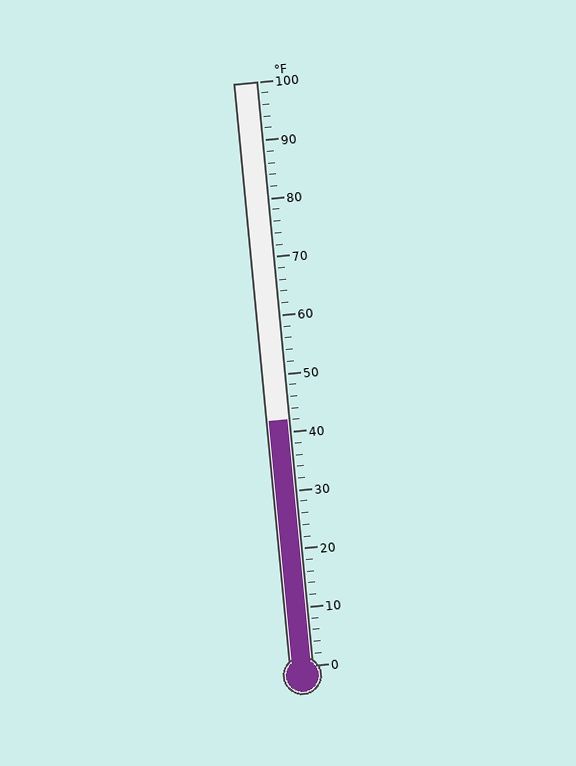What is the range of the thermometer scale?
The thermometer scale ranges from 0°F to 100°F.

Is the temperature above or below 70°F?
The temperature is below 70°F.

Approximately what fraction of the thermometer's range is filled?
The thermometer is filled to approximately 40% of its range.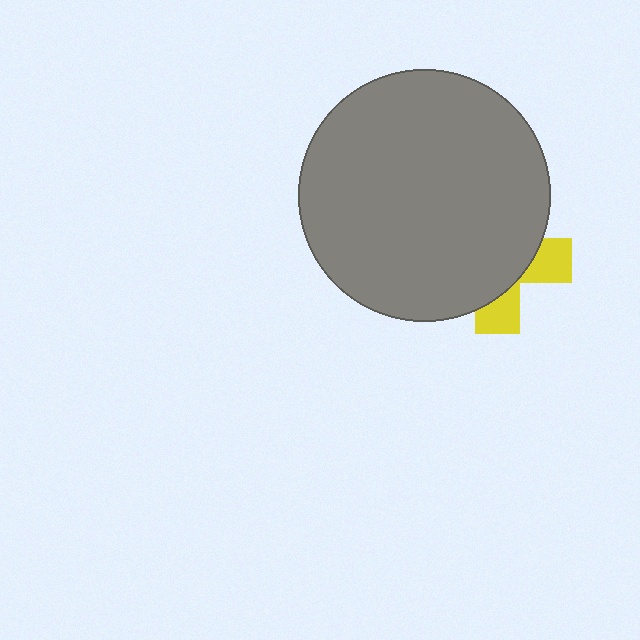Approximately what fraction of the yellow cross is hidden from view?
Roughly 70% of the yellow cross is hidden behind the gray circle.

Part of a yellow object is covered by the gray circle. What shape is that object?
It is a cross.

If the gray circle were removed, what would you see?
You would see the complete yellow cross.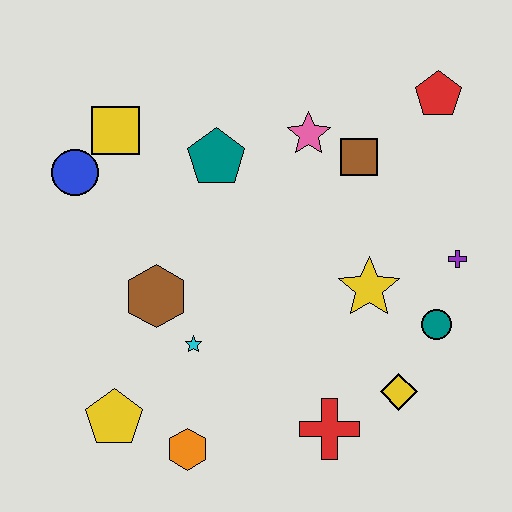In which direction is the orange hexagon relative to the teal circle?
The orange hexagon is to the left of the teal circle.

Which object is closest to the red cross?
The yellow diamond is closest to the red cross.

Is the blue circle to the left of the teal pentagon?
Yes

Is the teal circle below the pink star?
Yes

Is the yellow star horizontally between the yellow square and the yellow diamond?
Yes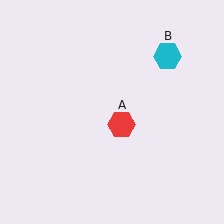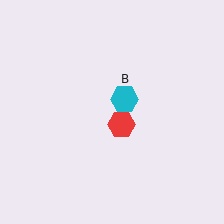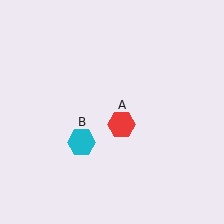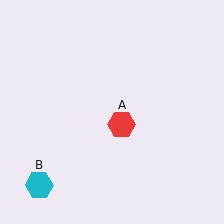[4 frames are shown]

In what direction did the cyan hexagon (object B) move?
The cyan hexagon (object B) moved down and to the left.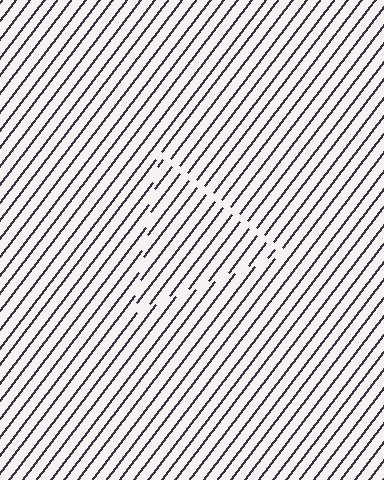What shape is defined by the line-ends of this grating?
An illusory triangle. The interior of the shape contains the same grating, shifted by half a period — the contour is defined by the phase discontinuity where line-ends from the inner and outer gratings abut.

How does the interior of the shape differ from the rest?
The interior of the shape contains the same grating, shifted by half a period — the contour is defined by the phase discontinuity where line-ends from the inner and outer gratings abut.